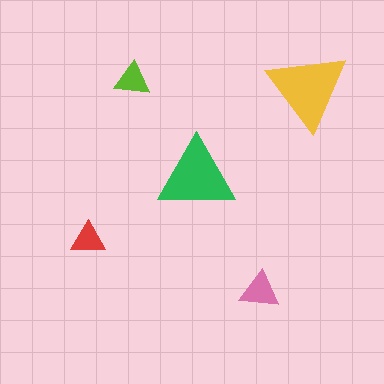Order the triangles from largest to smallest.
the yellow one, the green one, the pink one, the lime one, the red one.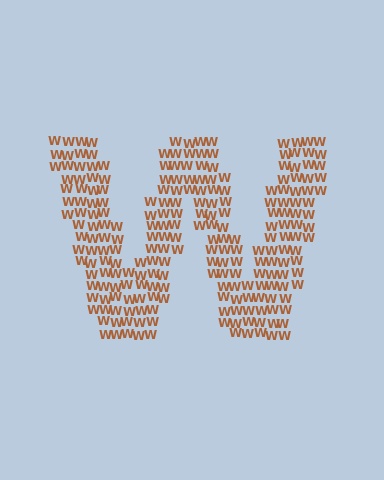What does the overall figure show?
The overall figure shows the letter W.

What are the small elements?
The small elements are letter W's.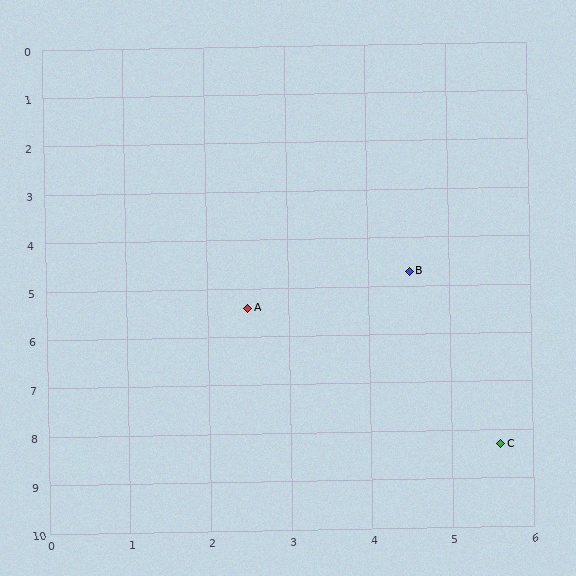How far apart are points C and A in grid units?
Points C and A are about 4.2 grid units apart.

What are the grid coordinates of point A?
Point A is at approximately (2.5, 5.4).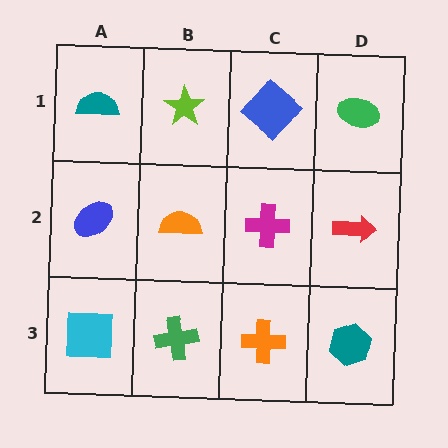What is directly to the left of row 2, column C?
An orange semicircle.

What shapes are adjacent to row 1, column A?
A blue ellipse (row 2, column A), a lime star (row 1, column B).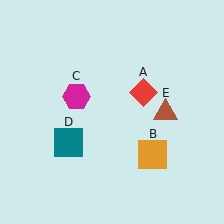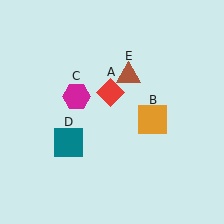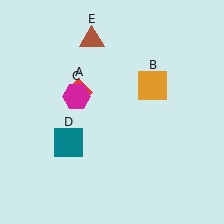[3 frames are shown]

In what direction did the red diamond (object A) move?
The red diamond (object A) moved left.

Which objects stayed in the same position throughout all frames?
Magenta hexagon (object C) and teal square (object D) remained stationary.